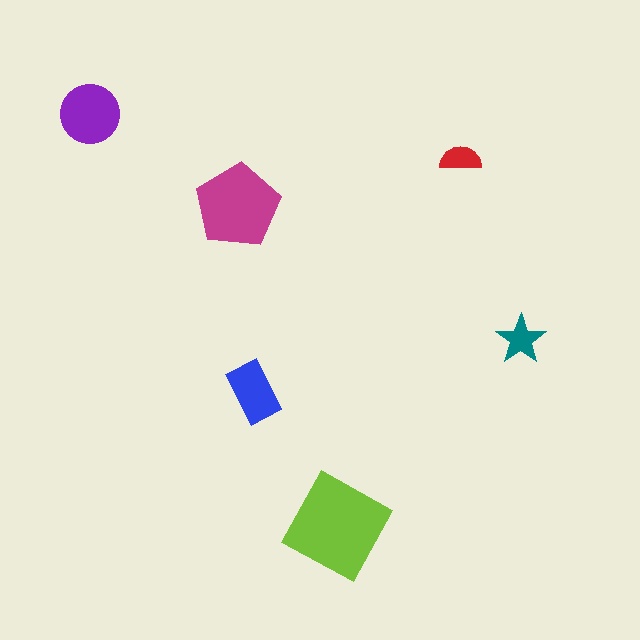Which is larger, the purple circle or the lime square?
The lime square.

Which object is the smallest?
The red semicircle.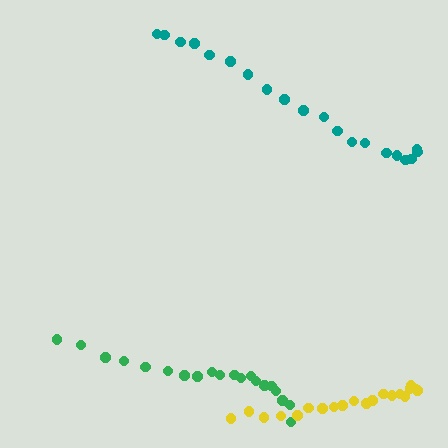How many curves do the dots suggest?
There are 3 distinct paths.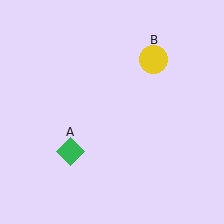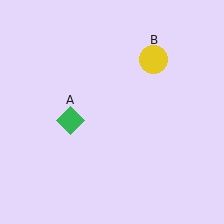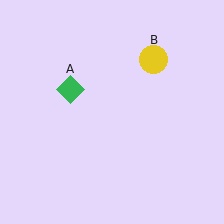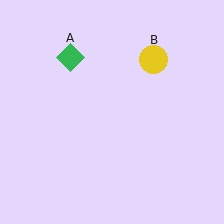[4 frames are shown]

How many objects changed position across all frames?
1 object changed position: green diamond (object A).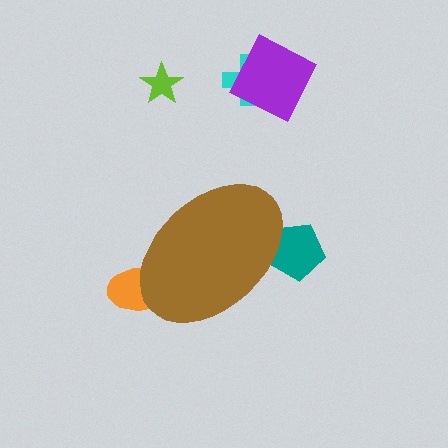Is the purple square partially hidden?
No, the purple square is fully visible.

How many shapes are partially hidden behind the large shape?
2 shapes are partially hidden.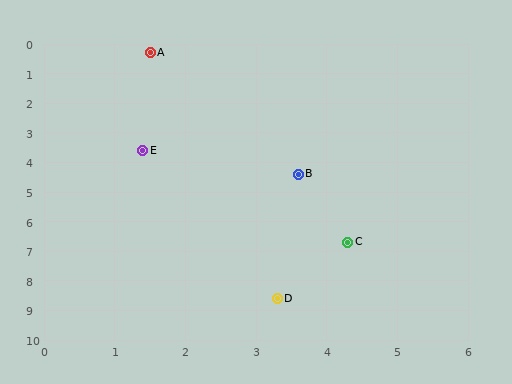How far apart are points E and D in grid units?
Points E and D are about 5.3 grid units apart.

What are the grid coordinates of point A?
Point A is at approximately (1.5, 0.3).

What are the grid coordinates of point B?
Point B is at approximately (3.6, 4.4).